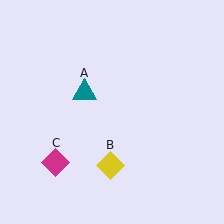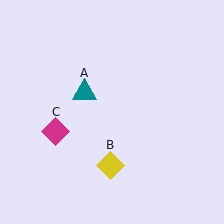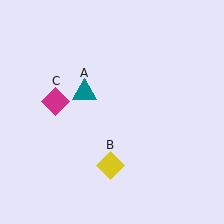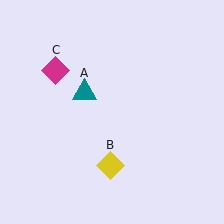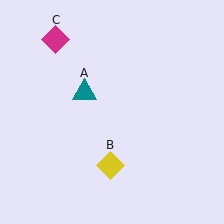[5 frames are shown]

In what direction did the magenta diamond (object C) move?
The magenta diamond (object C) moved up.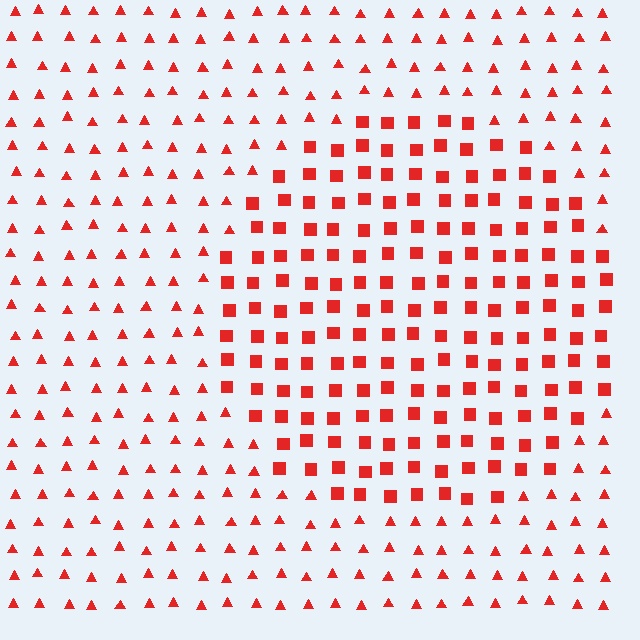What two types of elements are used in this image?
The image uses squares inside the circle region and triangles outside it.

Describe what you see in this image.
The image is filled with small red elements arranged in a uniform grid. A circle-shaped region contains squares, while the surrounding area contains triangles. The boundary is defined purely by the change in element shape.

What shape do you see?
I see a circle.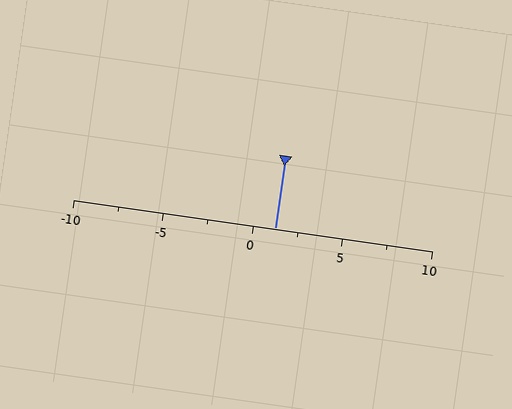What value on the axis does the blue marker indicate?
The marker indicates approximately 1.2.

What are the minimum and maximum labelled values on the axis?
The axis runs from -10 to 10.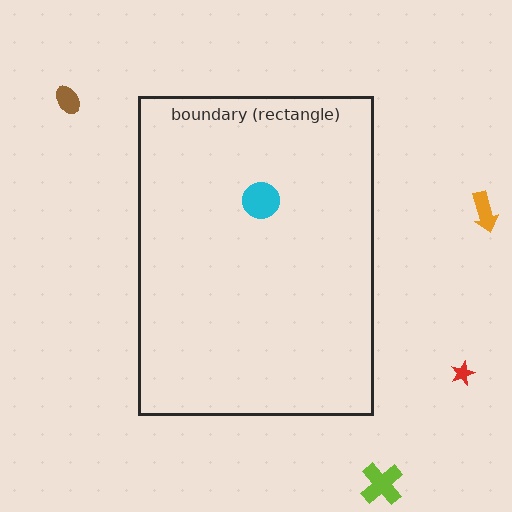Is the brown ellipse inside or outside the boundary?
Outside.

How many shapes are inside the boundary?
1 inside, 4 outside.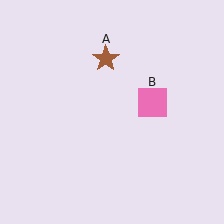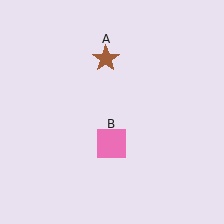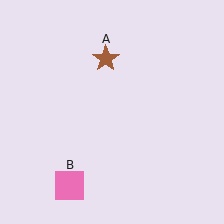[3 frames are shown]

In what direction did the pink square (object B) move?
The pink square (object B) moved down and to the left.